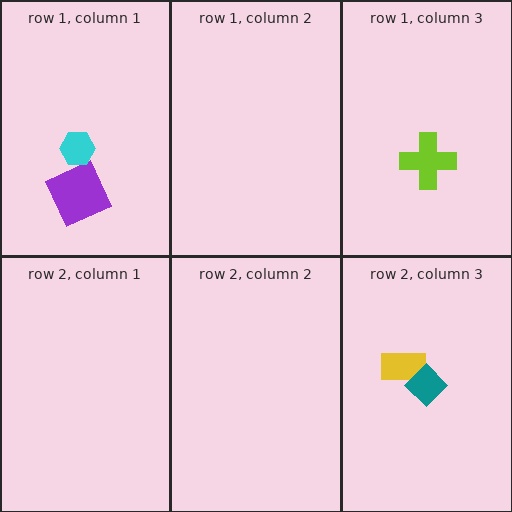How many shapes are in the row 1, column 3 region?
1.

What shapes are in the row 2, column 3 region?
The yellow rectangle, the teal diamond.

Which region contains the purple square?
The row 1, column 1 region.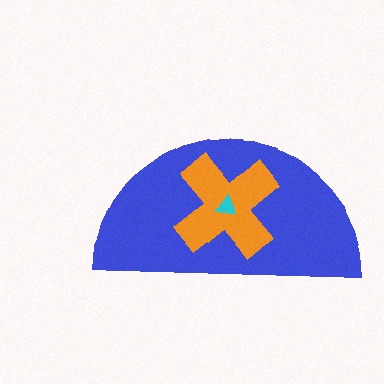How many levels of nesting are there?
3.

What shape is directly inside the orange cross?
The cyan triangle.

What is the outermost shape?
The blue semicircle.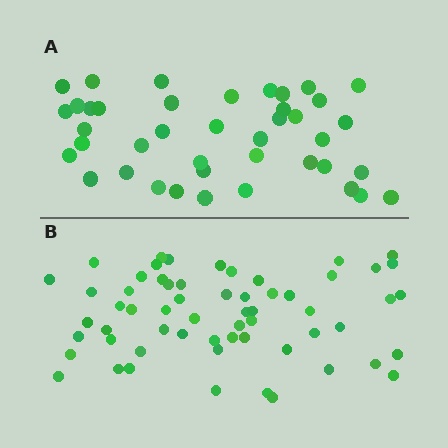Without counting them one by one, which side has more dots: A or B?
Region B (the bottom region) has more dots.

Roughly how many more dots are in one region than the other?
Region B has approximately 20 more dots than region A.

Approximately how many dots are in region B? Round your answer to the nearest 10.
About 60 dots.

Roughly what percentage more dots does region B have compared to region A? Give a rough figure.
About 45% more.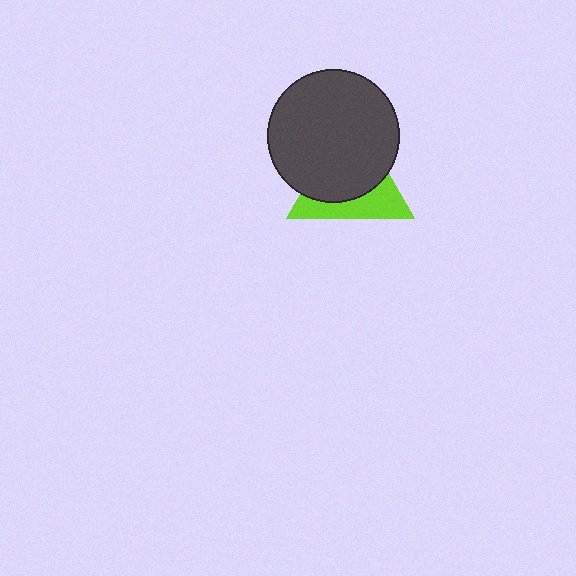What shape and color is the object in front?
The object in front is a dark gray circle.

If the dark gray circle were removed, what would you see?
You would see the complete lime triangle.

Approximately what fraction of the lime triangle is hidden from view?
Roughly 61% of the lime triangle is hidden behind the dark gray circle.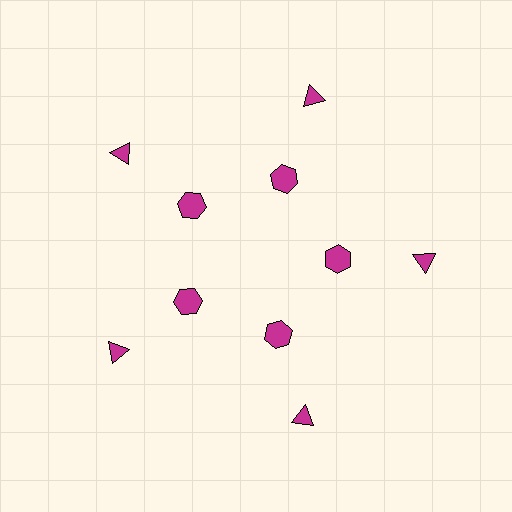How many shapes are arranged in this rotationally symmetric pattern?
There are 10 shapes, arranged in 5 groups of 2.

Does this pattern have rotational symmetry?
Yes, this pattern has 5-fold rotational symmetry. It looks the same after rotating 72 degrees around the center.